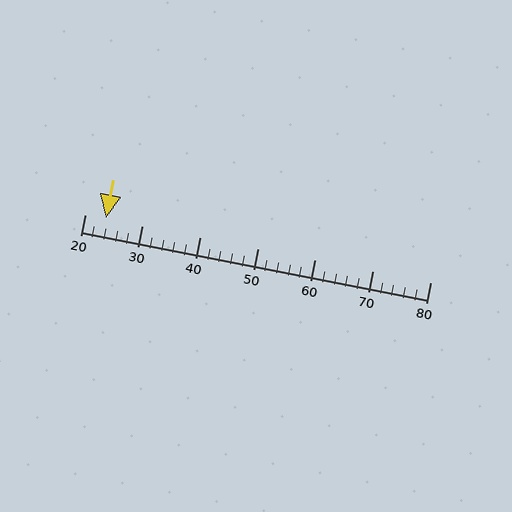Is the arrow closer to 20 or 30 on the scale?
The arrow is closer to 20.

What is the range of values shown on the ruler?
The ruler shows values from 20 to 80.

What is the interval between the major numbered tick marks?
The major tick marks are spaced 10 units apart.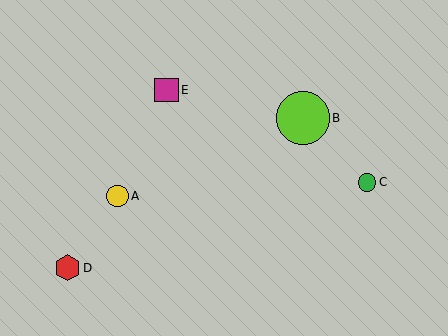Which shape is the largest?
The lime circle (labeled B) is the largest.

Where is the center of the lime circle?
The center of the lime circle is at (303, 118).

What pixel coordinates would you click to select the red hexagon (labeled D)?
Click at (67, 268) to select the red hexagon D.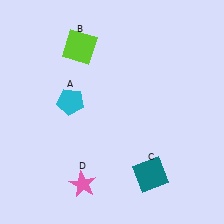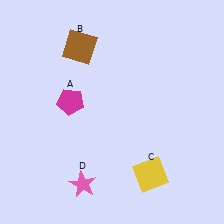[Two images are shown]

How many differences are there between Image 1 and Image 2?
There are 3 differences between the two images.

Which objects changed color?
A changed from cyan to magenta. B changed from lime to brown. C changed from teal to yellow.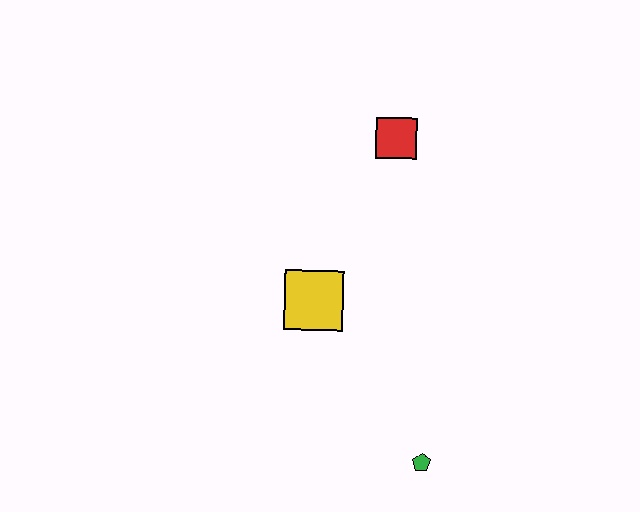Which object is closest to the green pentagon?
The yellow square is closest to the green pentagon.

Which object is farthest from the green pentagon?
The red square is farthest from the green pentagon.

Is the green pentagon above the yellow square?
No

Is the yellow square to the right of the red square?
No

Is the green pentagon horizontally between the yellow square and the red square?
No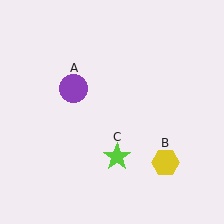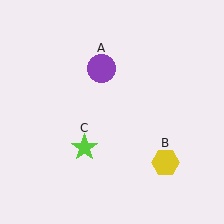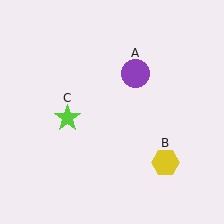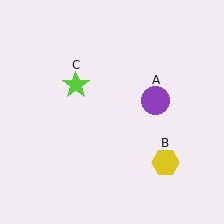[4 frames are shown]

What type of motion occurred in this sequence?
The purple circle (object A), lime star (object C) rotated clockwise around the center of the scene.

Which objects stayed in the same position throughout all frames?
Yellow hexagon (object B) remained stationary.